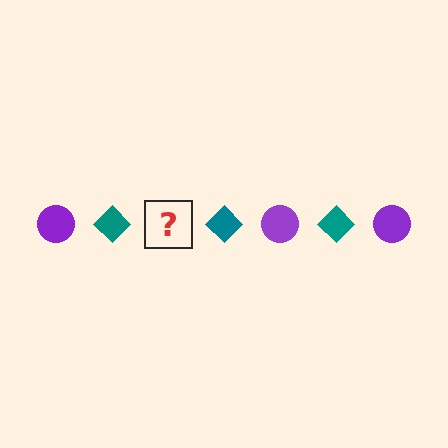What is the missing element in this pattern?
The missing element is a purple circle.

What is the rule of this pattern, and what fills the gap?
The rule is that the pattern alternates between purple circle and teal diamond. The gap should be filled with a purple circle.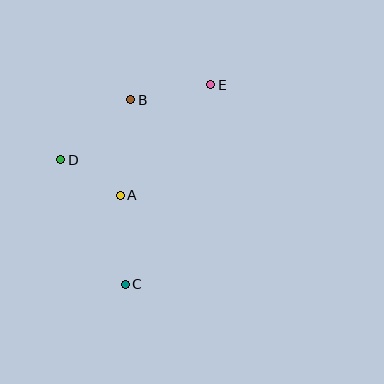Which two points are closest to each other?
Points A and D are closest to each other.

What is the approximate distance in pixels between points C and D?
The distance between C and D is approximately 140 pixels.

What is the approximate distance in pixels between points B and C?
The distance between B and C is approximately 185 pixels.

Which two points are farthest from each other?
Points C and E are farthest from each other.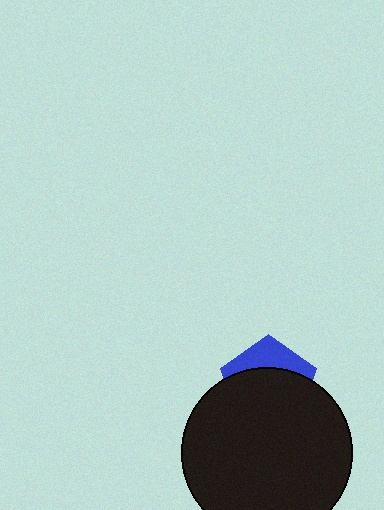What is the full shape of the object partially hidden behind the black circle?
The partially hidden object is a blue pentagon.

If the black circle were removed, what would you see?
You would see the complete blue pentagon.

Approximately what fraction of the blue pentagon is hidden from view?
Roughly 68% of the blue pentagon is hidden behind the black circle.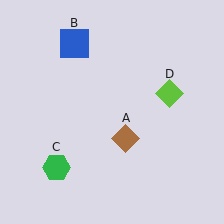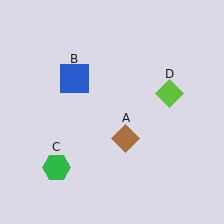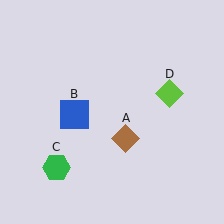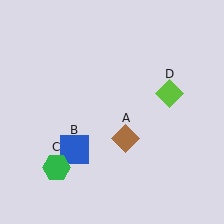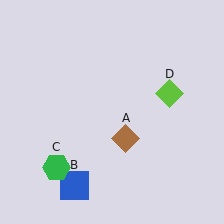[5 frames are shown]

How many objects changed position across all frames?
1 object changed position: blue square (object B).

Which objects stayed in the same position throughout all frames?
Brown diamond (object A) and green hexagon (object C) and lime diamond (object D) remained stationary.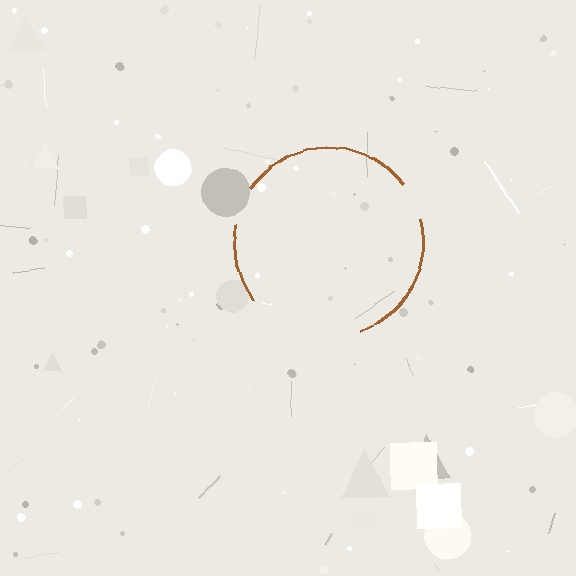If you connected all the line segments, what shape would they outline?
They would outline a circle.